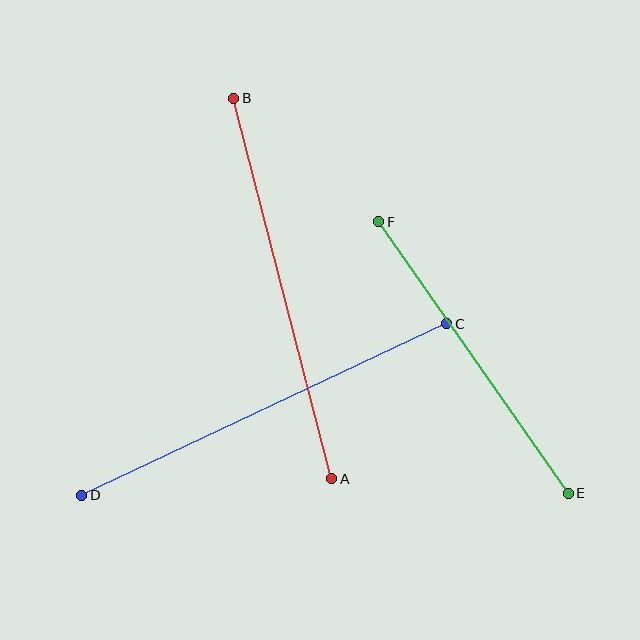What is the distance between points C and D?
The distance is approximately 403 pixels.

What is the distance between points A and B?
The distance is approximately 393 pixels.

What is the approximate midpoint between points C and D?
The midpoint is at approximately (264, 409) pixels.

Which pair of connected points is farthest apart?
Points C and D are farthest apart.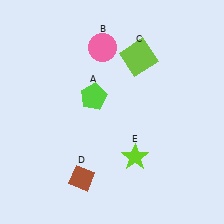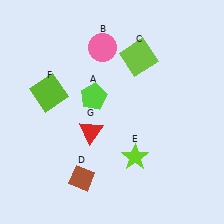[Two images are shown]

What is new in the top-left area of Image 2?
A lime square (F) was added in the top-left area of Image 2.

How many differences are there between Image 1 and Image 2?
There are 2 differences between the two images.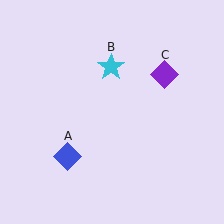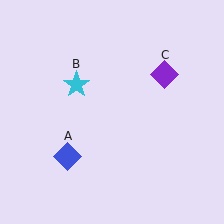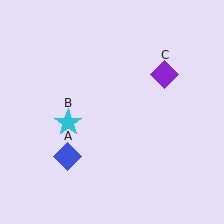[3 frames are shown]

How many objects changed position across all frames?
1 object changed position: cyan star (object B).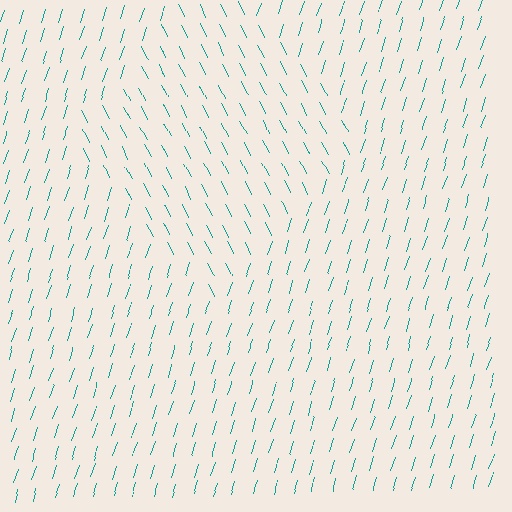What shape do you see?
I see a diamond.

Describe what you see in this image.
The image is filled with small teal line segments. A diamond region in the image has lines oriented differently from the surrounding lines, creating a visible texture boundary.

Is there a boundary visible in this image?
Yes, there is a texture boundary formed by a change in line orientation.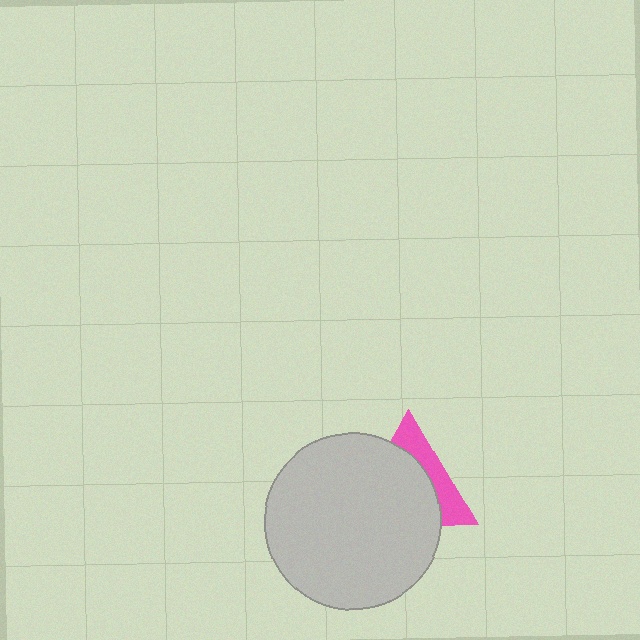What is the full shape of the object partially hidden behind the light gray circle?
The partially hidden object is a pink triangle.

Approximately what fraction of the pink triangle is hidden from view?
Roughly 66% of the pink triangle is hidden behind the light gray circle.